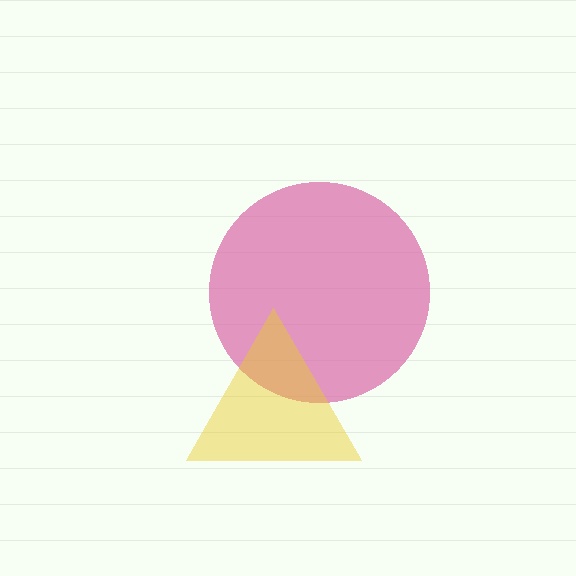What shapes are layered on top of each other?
The layered shapes are: a pink circle, a yellow triangle.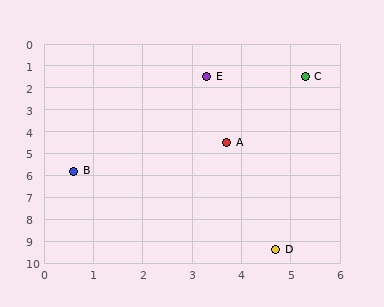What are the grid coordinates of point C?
Point C is at approximately (5.3, 1.5).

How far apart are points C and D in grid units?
Points C and D are about 7.9 grid units apart.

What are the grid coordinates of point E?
Point E is at approximately (3.3, 1.5).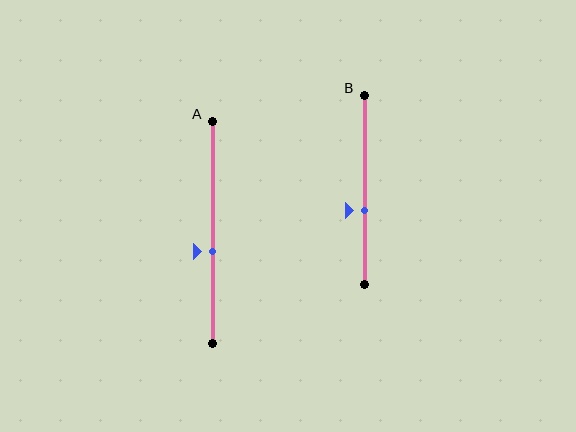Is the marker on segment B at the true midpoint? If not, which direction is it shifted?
No, the marker on segment B is shifted downward by about 11% of the segment length.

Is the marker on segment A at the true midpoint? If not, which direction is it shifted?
No, the marker on segment A is shifted downward by about 9% of the segment length.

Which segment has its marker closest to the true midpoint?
Segment A has its marker closest to the true midpoint.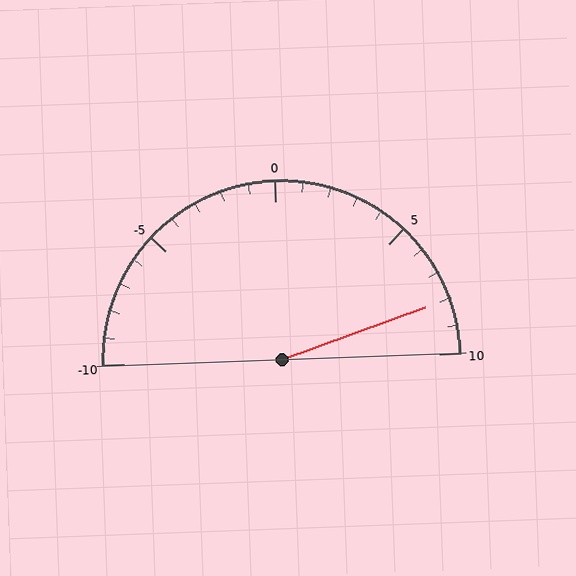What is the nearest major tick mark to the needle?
The nearest major tick mark is 10.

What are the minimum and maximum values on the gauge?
The gauge ranges from -10 to 10.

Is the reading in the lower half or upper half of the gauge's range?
The reading is in the upper half of the range (-10 to 10).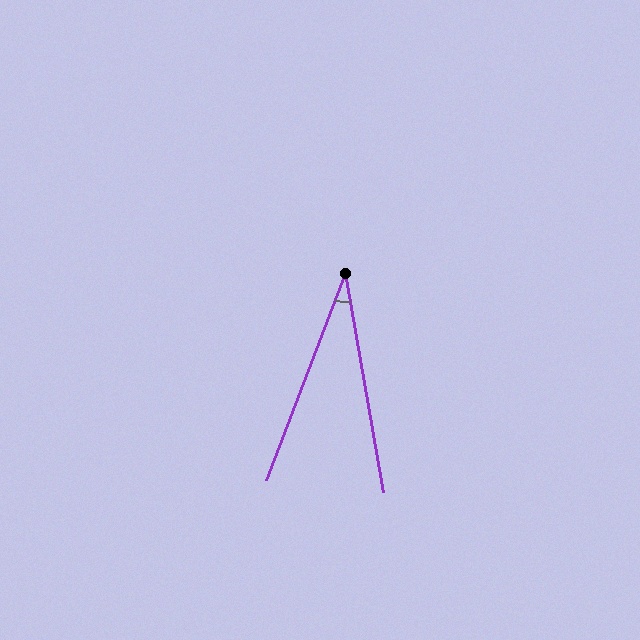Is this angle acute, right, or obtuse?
It is acute.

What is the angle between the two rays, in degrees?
Approximately 31 degrees.